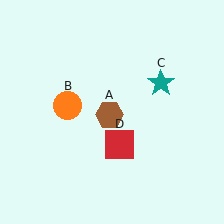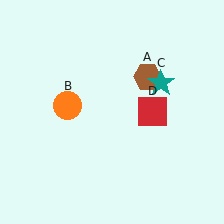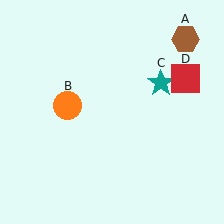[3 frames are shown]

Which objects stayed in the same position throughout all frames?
Orange circle (object B) and teal star (object C) remained stationary.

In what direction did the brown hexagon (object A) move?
The brown hexagon (object A) moved up and to the right.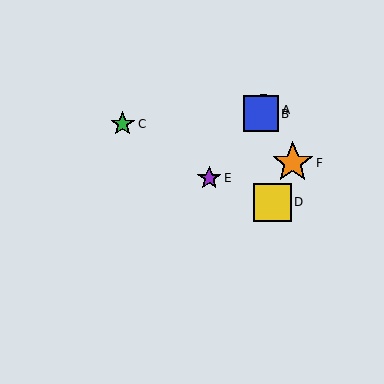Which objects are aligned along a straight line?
Objects A, B, E are aligned along a straight line.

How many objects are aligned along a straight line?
3 objects (A, B, E) are aligned along a straight line.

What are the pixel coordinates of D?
Object D is at (272, 202).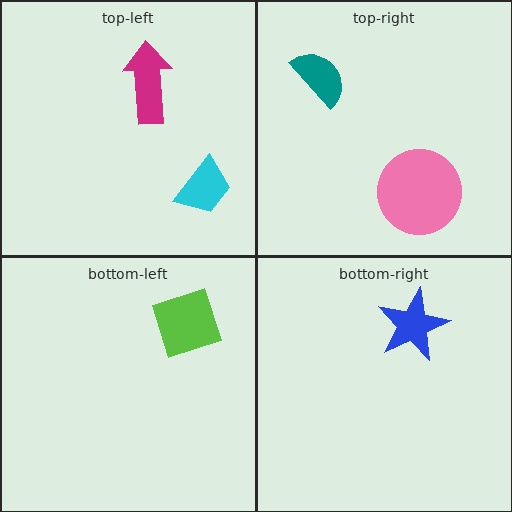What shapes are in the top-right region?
The pink circle, the teal semicircle.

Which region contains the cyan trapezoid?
The top-left region.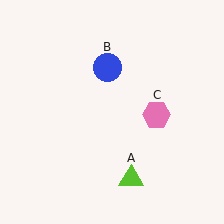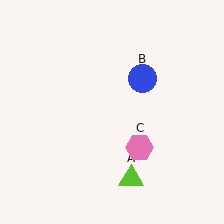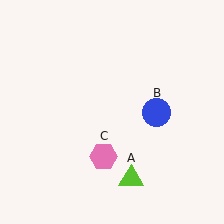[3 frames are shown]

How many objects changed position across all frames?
2 objects changed position: blue circle (object B), pink hexagon (object C).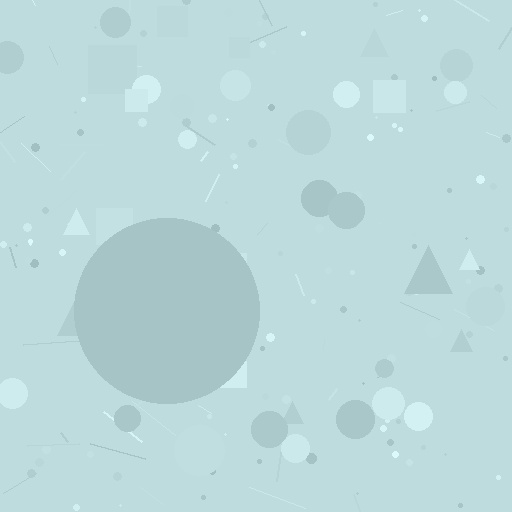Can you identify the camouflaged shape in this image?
The camouflaged shape is a circle.